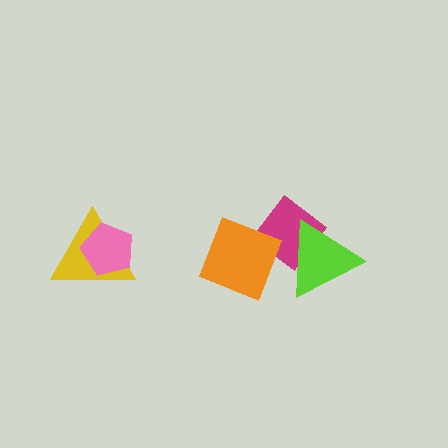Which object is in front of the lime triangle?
The orange diamond is in front of the lime triangle.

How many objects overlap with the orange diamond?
2 objects overlap with the orange diamond.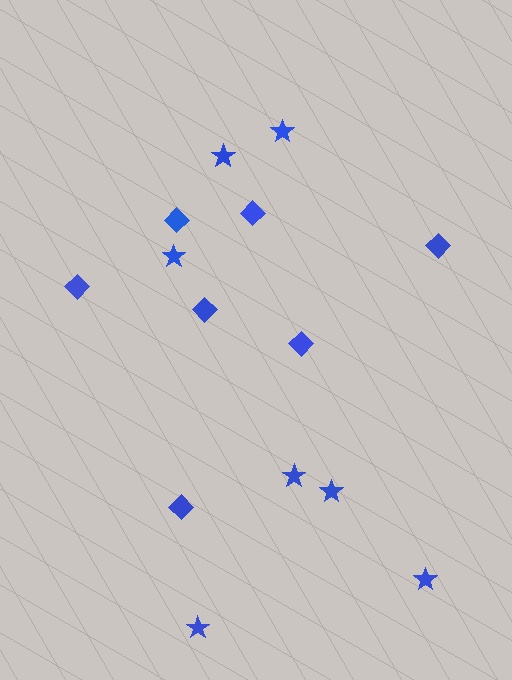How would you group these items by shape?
There are 2 groups: one group of diamonds (7) and one group of stars (7).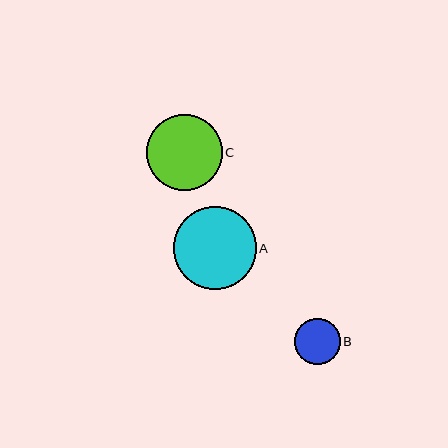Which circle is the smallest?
Circle B is the smallest with a size of approximately 46 pixels.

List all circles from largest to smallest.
From largest to smallest: A, C, B.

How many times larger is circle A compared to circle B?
Circle A is approximately 1.8 times the size of circle B.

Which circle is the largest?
Circle A is the largest with a size of approximately 83 pixels.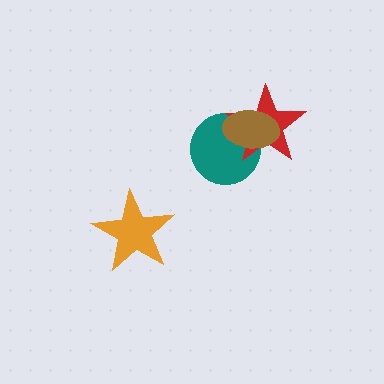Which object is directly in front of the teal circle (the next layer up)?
The red star is directly in front of the teal circle.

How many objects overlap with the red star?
2 objects overlap with the red star.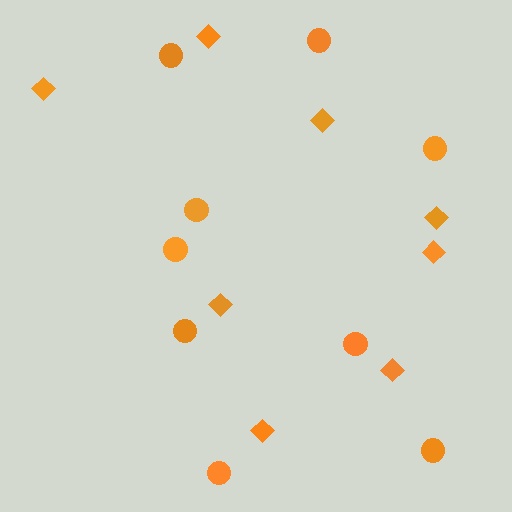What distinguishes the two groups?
There are 2 groups: one group of circles (9) and one group of diamonds (8).